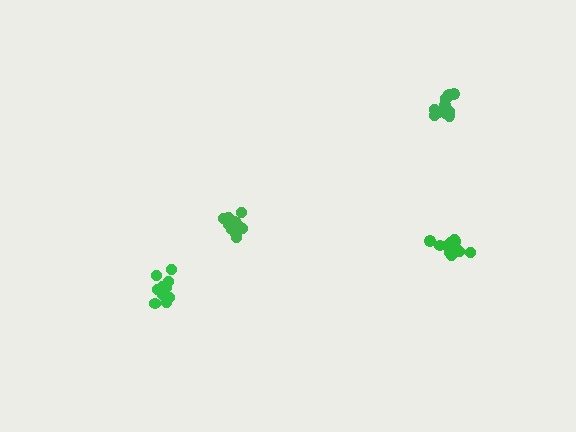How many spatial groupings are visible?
There are 4 spatial groupings.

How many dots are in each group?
Group 1: 10 dots, Group 2: 11 dots, Group 3: 13 dots, Group 4: 10 dots (44 total).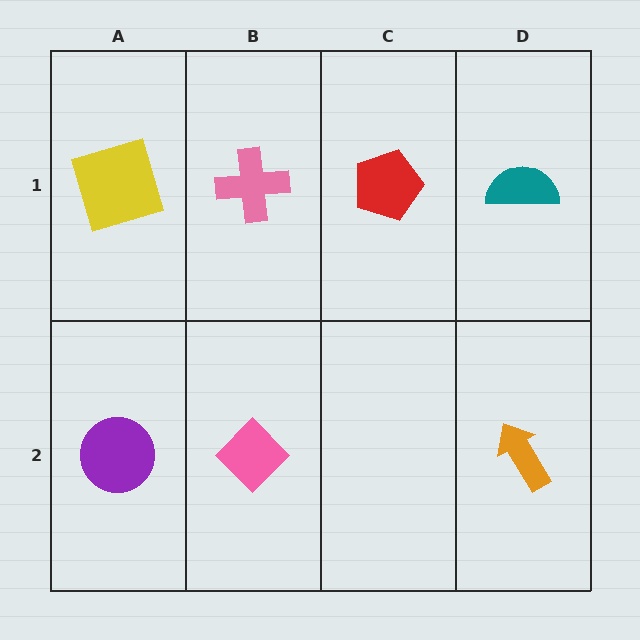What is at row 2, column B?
A pink diamond.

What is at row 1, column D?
A teal semicircle.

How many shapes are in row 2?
3 shapes.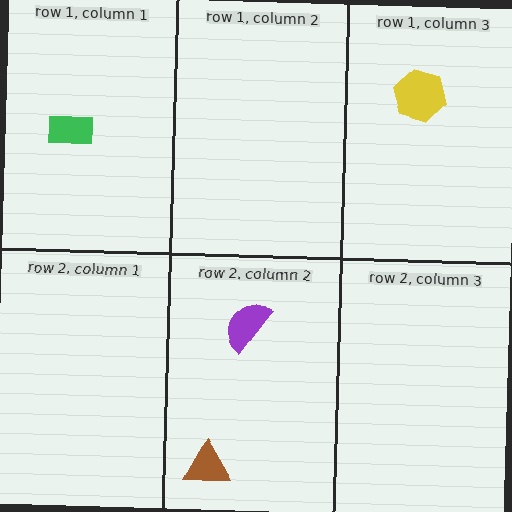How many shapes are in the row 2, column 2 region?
2.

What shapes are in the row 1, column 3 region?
The yellow hexagon.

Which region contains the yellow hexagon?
The row 1, column 3 region.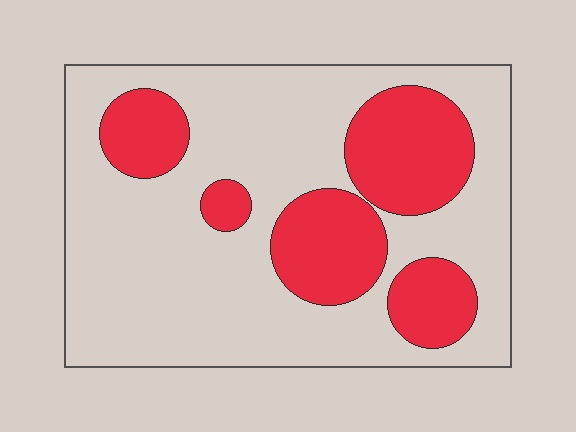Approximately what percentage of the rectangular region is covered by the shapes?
Approximately 30%.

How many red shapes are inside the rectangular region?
5.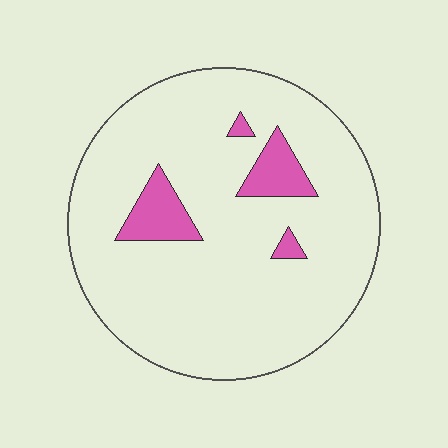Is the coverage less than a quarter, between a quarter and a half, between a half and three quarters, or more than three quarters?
Less than a quarter.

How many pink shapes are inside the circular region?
4.